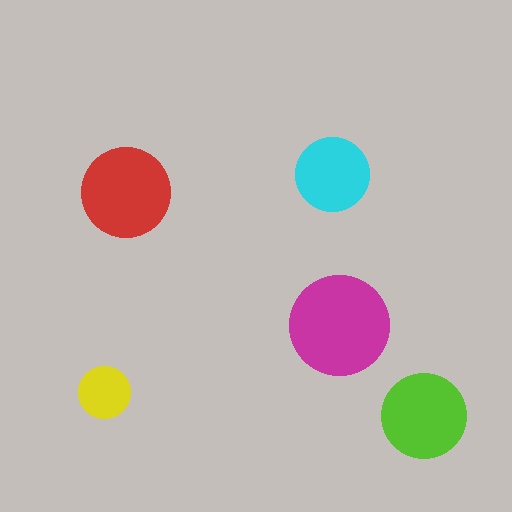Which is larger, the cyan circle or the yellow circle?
The cyan one.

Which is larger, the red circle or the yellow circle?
The red one.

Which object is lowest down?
The lime circle is bottommost.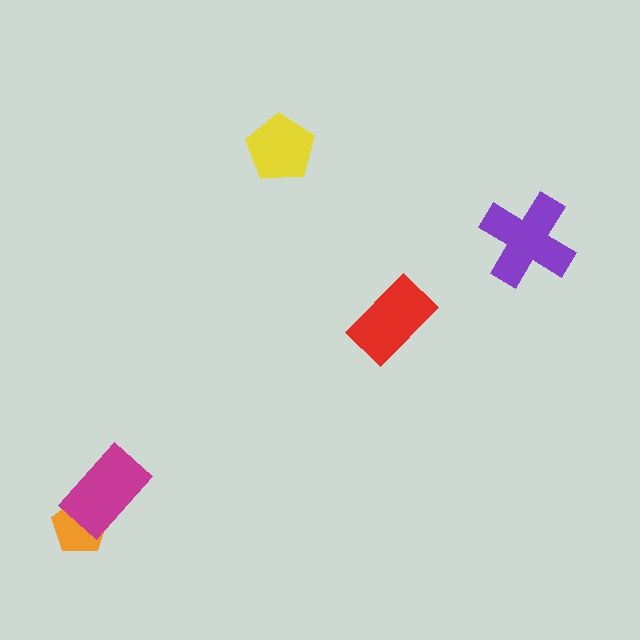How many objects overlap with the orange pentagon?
1 object overlaps with the orange pentagon.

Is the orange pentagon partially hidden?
Yes, it is partially covered by another shape.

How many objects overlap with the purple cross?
0 objects overlap with the purple cross.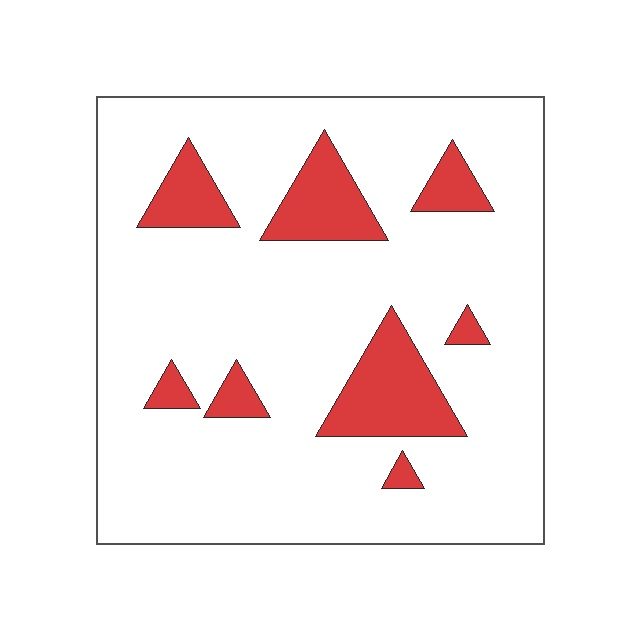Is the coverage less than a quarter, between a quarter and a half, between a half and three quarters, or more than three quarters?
Less than a quarter.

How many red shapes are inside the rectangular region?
8.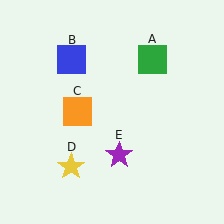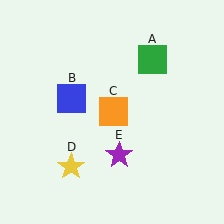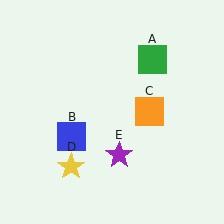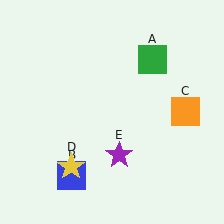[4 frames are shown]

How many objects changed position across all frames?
2 objects changed position: blue square (object B), orange square (object C).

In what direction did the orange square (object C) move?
The orange square (object C) moved right.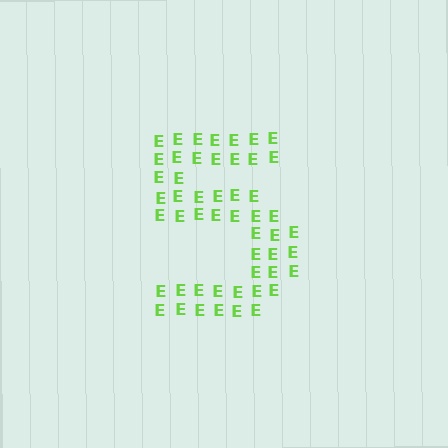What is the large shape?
The large shape is the digit 5.